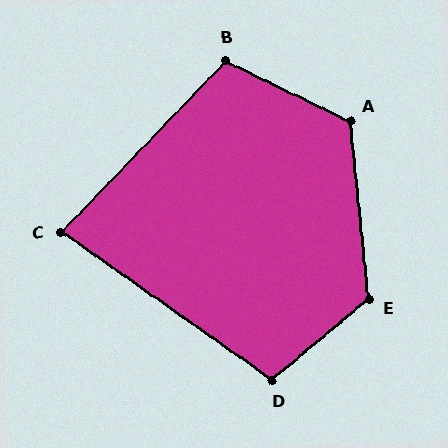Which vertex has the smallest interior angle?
C, at approximately 81 degrees.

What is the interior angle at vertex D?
Approximately 105 degrees (obtuse).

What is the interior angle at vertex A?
Approximately 122 degrees (obtuse).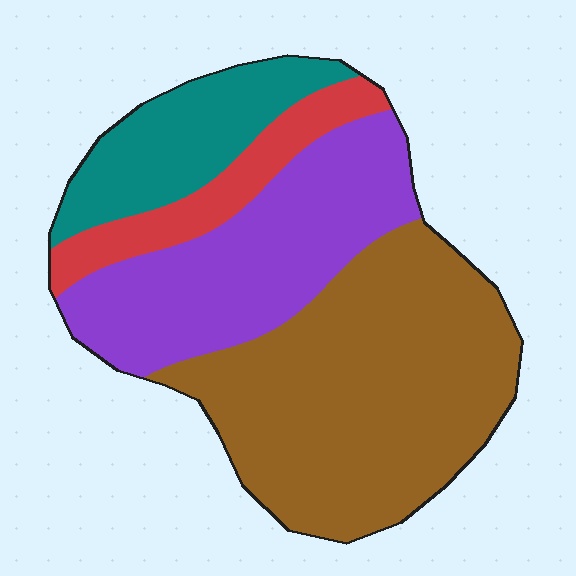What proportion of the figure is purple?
Purple covers 29% of the figure.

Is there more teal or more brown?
Brown.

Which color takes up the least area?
Red, at roughly 10%.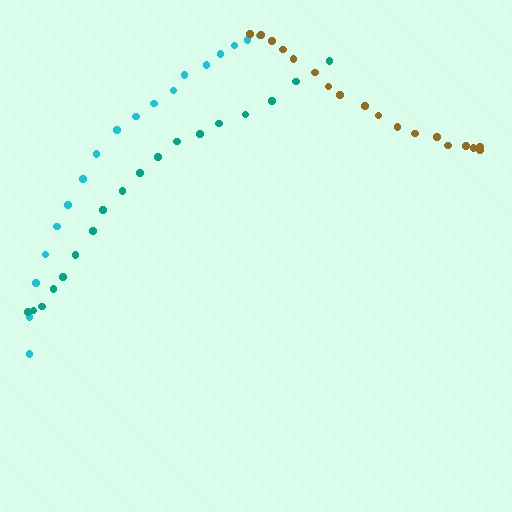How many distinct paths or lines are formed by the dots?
There are 3 distinct paths.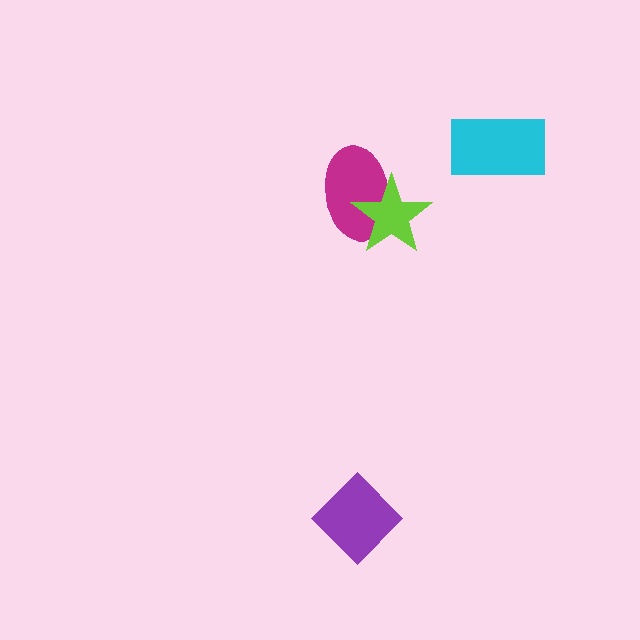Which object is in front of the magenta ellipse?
The lime star is in front of the magenta ellipse.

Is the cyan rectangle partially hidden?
No, no other shape covers it.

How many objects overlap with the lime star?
1 object overlaps with the lime star.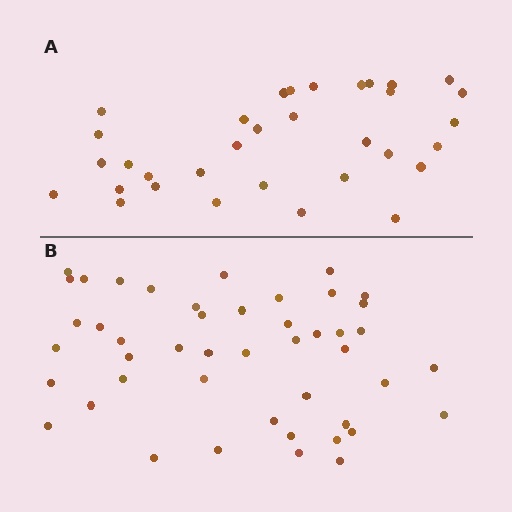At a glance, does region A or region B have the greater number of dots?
Region B (the bottom region) has more dots.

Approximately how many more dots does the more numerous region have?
Region B has approximately 15 more dots than region A.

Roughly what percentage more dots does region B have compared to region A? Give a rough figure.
About 40% more.